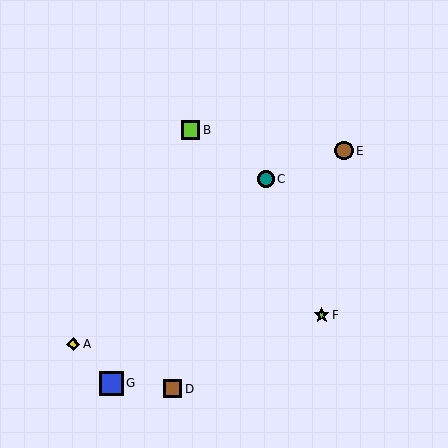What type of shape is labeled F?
Shape F is a lime star.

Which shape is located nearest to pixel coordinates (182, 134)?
The lime square (labeled B) at (191, 130) is nearest to that location.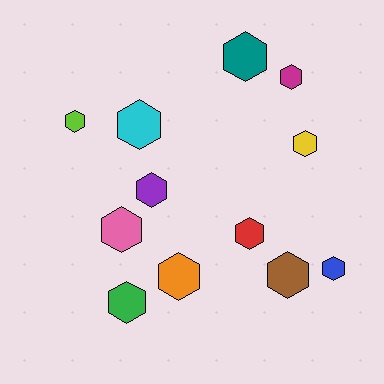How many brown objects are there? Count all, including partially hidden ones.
There is 1 brown object.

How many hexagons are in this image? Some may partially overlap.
There are 12 hexagons.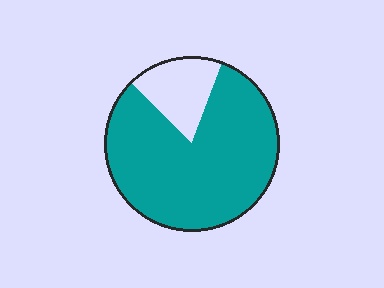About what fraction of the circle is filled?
About five sixths (5/6).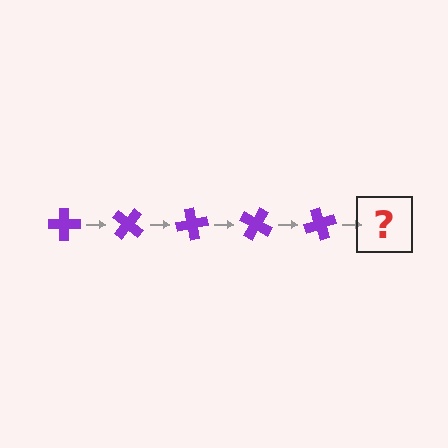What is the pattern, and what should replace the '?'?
The pattern is that the cross rotates 40 degrees each step. The '?' should be a purple cross rotated 200 degrees.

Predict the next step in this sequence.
The next step is a purple cross rotated 200 degrees.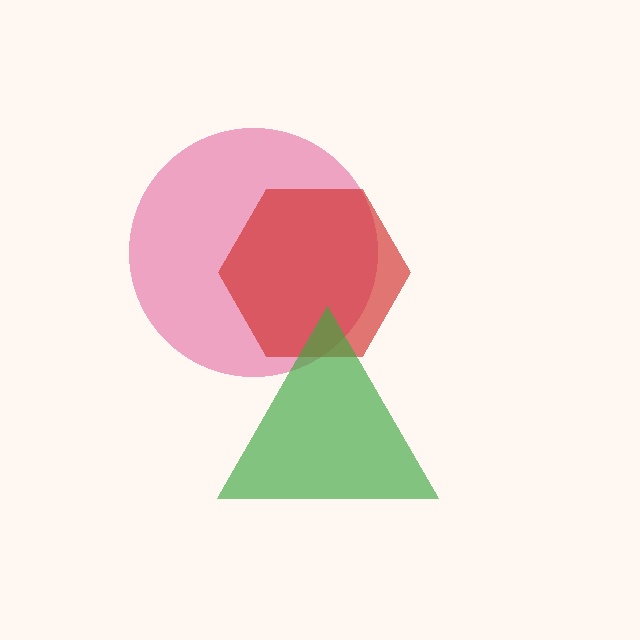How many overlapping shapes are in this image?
There are 3 overlapping shapes in the image.